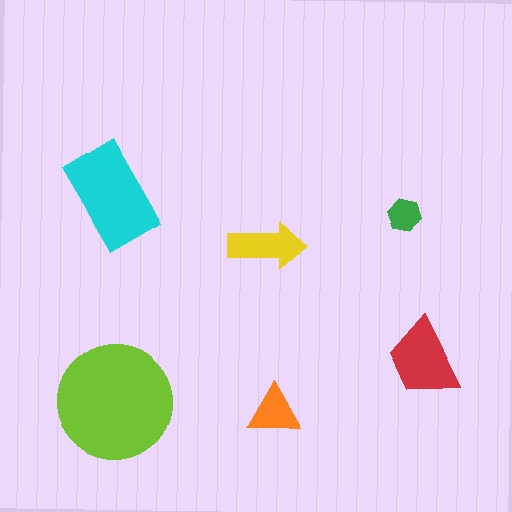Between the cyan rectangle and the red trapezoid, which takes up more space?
The cyan rectangle.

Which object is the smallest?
The green hexagon.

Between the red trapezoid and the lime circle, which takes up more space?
The lime circle.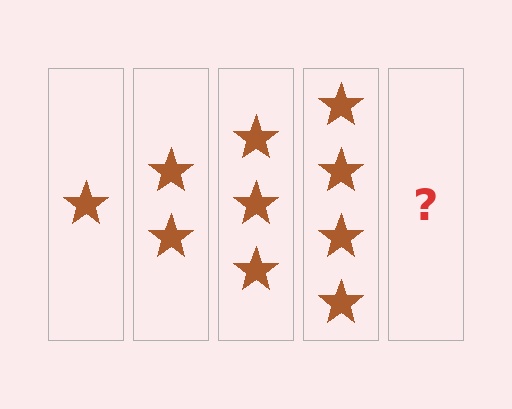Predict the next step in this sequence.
The next step is 5 stars.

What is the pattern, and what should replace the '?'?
The pattern is that each step adds one more star. The '?' should be 5 stars.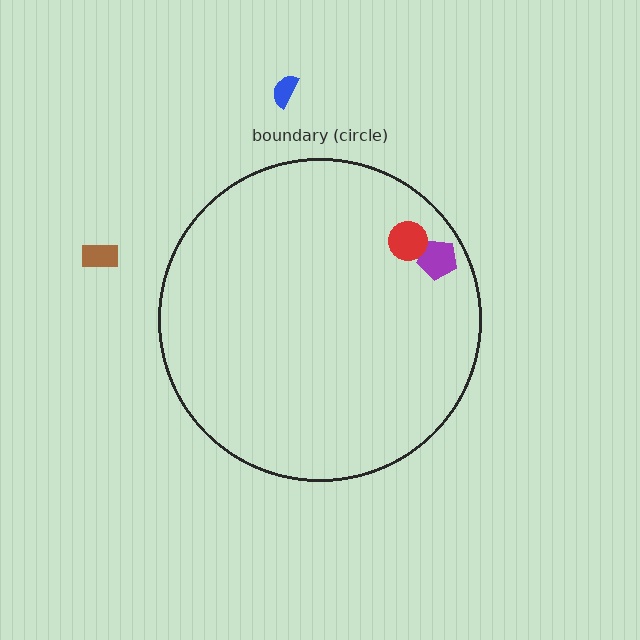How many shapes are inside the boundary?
2 inside, 2 outside.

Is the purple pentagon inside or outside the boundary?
Inside.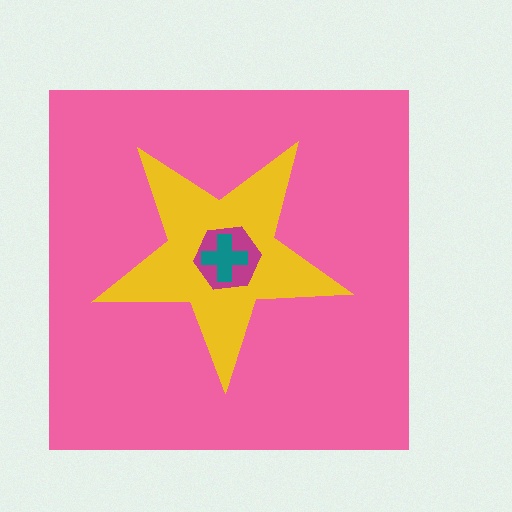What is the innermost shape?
The teal cross.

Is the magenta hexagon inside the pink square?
Yes.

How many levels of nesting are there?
4.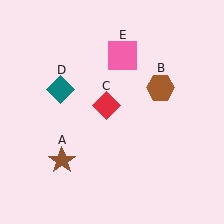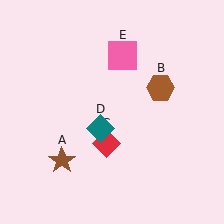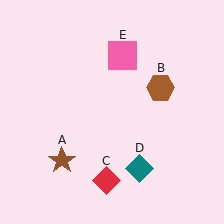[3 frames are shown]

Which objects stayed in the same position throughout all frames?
Brown star (object A) and brown hexagon (object B) and pink square (object E) remained stationary.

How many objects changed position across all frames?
2 objects changed position: red diamond (object C), teal diamond (object D).